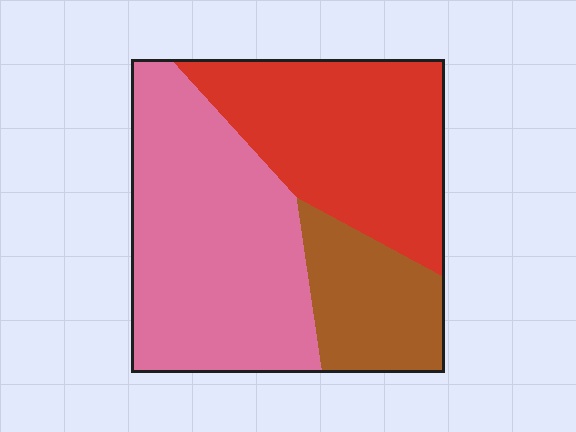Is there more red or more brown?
Red.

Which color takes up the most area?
Pink, at roughly 45%.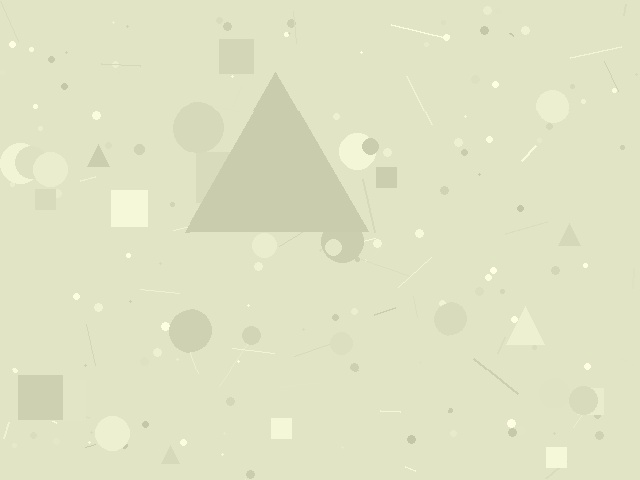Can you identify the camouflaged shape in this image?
The camouflaged shape is a triangle.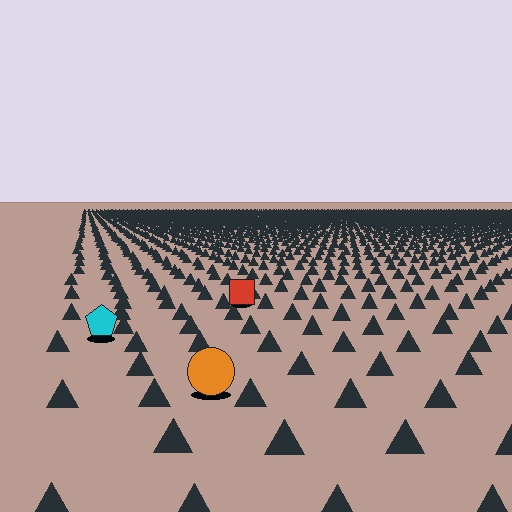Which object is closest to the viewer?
The orange circle is closest. The texture marks near it are larger and more spread out.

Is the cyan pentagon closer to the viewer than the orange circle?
No. The orange circle is closer — you can tell from the texture gradient: the ground texture is coarser near it.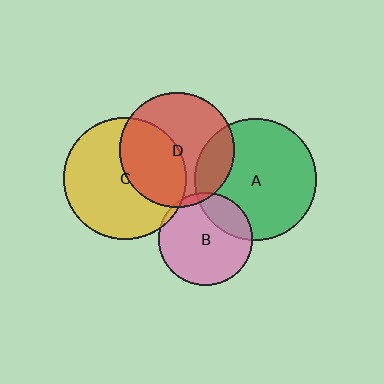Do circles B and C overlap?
Yes.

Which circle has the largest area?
Circle C (yellow).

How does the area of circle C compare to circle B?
Approximately 1.7 times.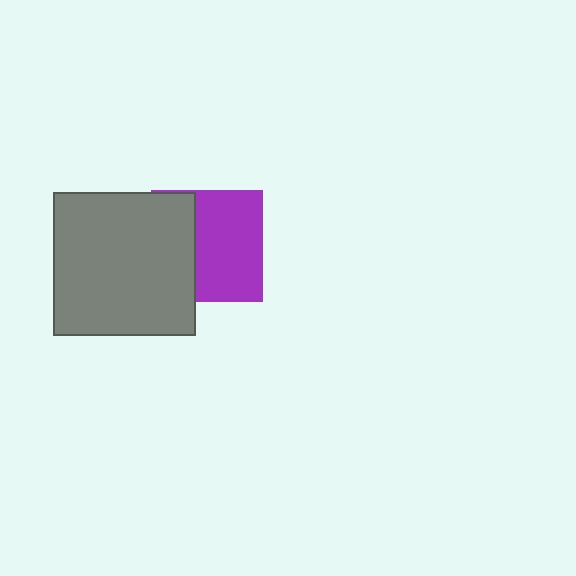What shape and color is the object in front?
The object in front is a gray square.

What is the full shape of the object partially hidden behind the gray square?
The partially hidden object is a purple square.